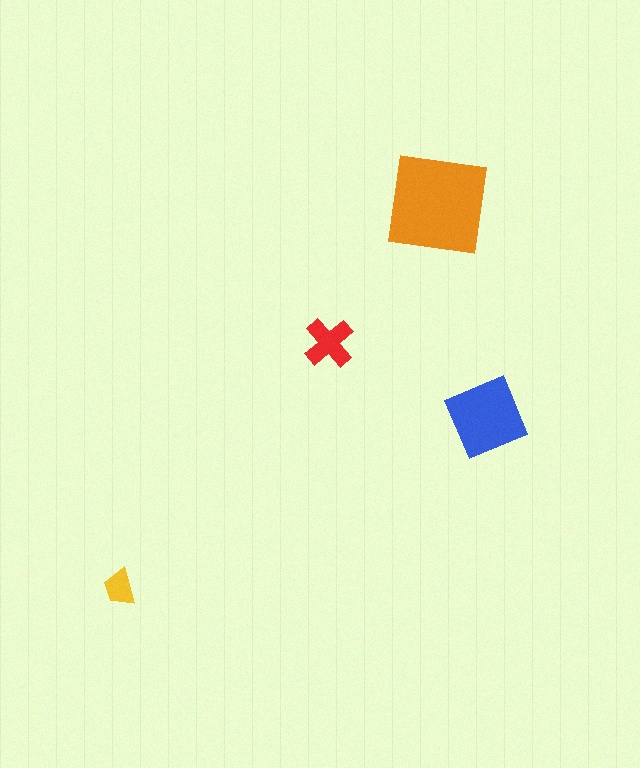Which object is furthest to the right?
The blue square is rightmost.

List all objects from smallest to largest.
The yellow trapezoid, the red cross, the blue square, the orange square.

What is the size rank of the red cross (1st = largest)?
3rd.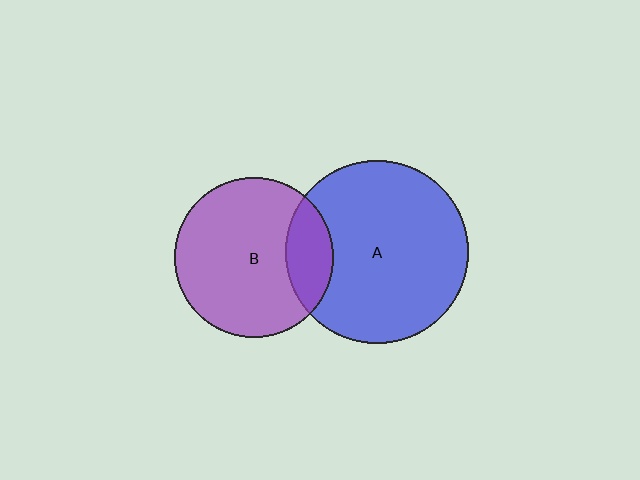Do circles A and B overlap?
Yes.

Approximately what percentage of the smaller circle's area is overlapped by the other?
Approximately 20%.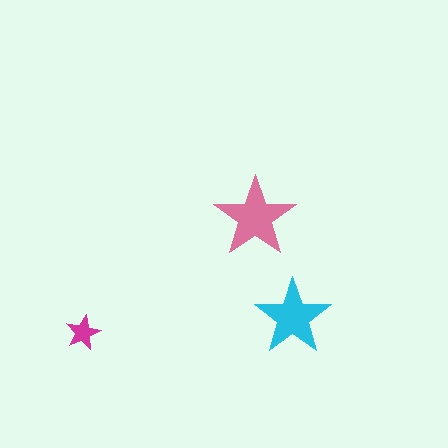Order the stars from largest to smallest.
the pink one, the cyan one, the magenta one.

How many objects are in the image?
There are 3 objects in the image.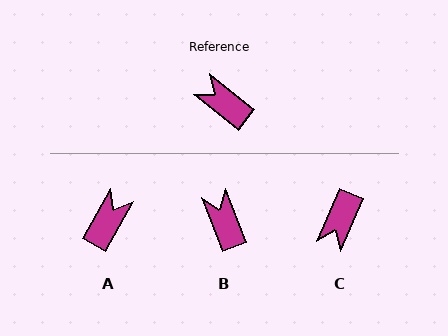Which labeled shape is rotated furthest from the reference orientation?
C, about 105 degrees away.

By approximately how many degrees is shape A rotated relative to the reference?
Approximately 81 degrees clockwise.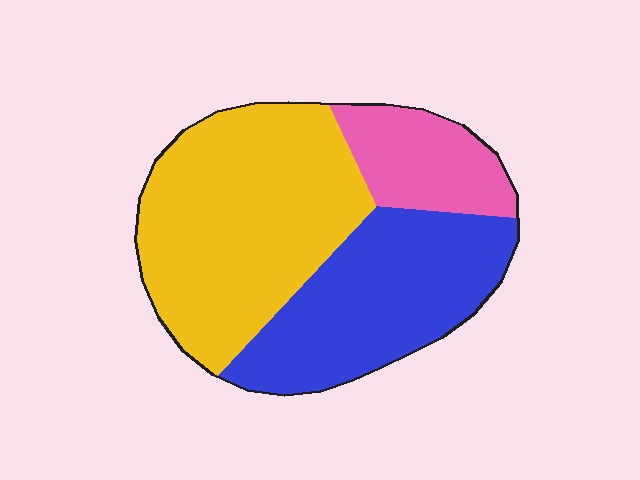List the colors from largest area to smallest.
From largest to smallest: yellow, blue, pink.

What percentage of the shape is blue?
Blue takes up about three eighths (3/8) of the shape.